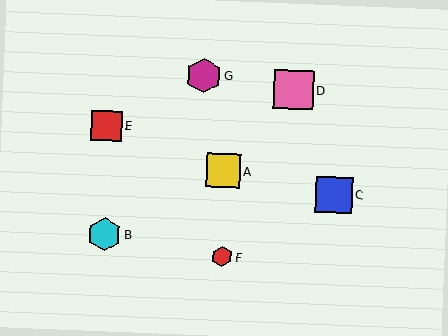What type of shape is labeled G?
Shape G is a magenta hexagon.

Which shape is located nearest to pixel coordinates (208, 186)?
The yellow square (labeled A) at (223, 171) is nearest to that location.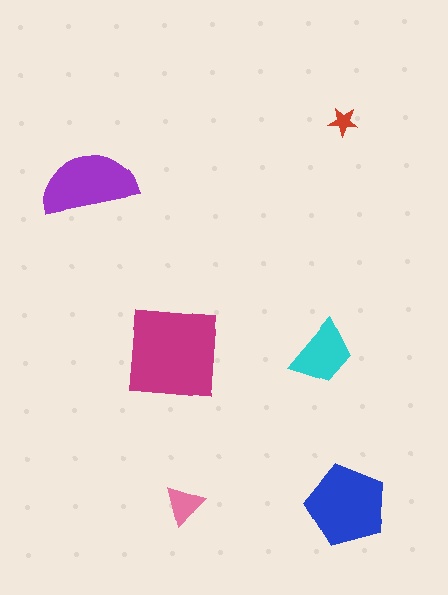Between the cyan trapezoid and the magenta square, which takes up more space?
The magenta square.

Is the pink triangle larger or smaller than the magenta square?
Smaller.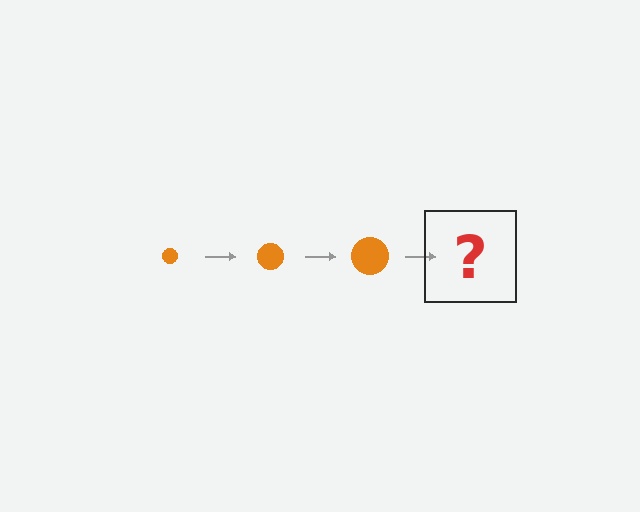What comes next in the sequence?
The next element should be an orange circle, larger than the previous one.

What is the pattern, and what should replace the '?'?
The pattern is that the circle gets progressively larger each step. The '?' should be an orange circle, larger than the previous one.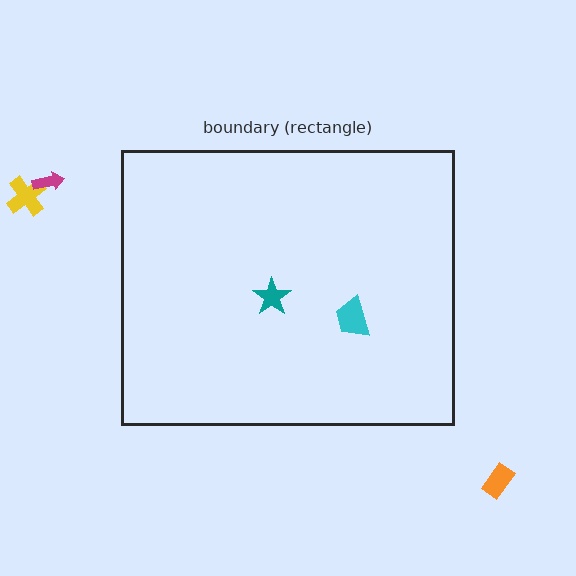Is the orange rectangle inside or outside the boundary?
Outside.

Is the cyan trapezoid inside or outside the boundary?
Inside.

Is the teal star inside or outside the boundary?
Inside.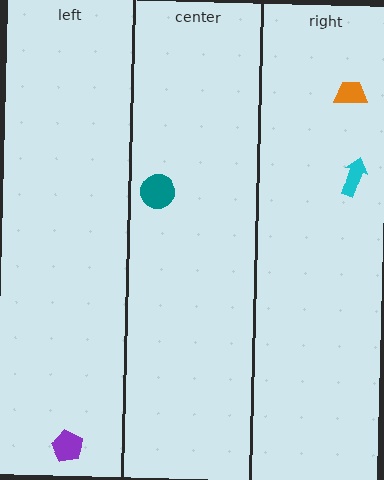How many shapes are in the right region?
2.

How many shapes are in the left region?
1.